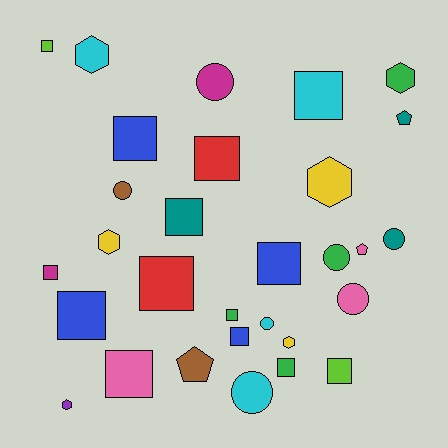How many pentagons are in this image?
There are 3 pentagons.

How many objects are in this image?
There are 30 objects.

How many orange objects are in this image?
There are no orange objects.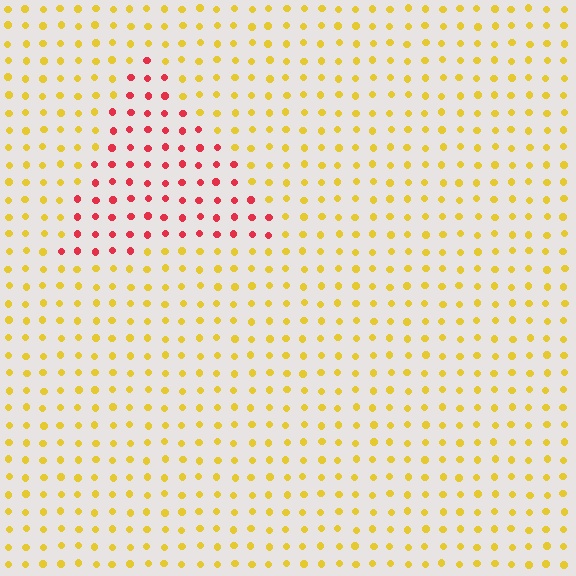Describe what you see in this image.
The image is filled with small yellow elements in a uniform arrangement. A triangle-shaped region is visible where the elements are tinted to a slightly different hue, forming a subtle color boundary.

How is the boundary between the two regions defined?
The boundary is defined purely by a slight shift in hue (about 59 degrees). Spacing, size, and orientation are identical on both sides.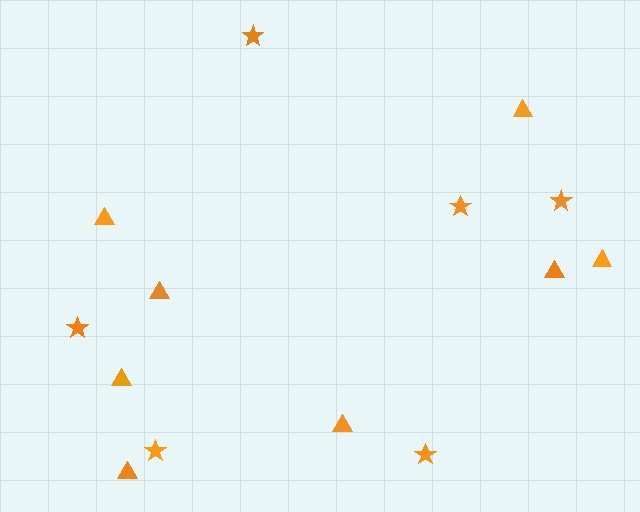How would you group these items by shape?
There are 2 groups: one group of stars (6) and one group of triangles (8).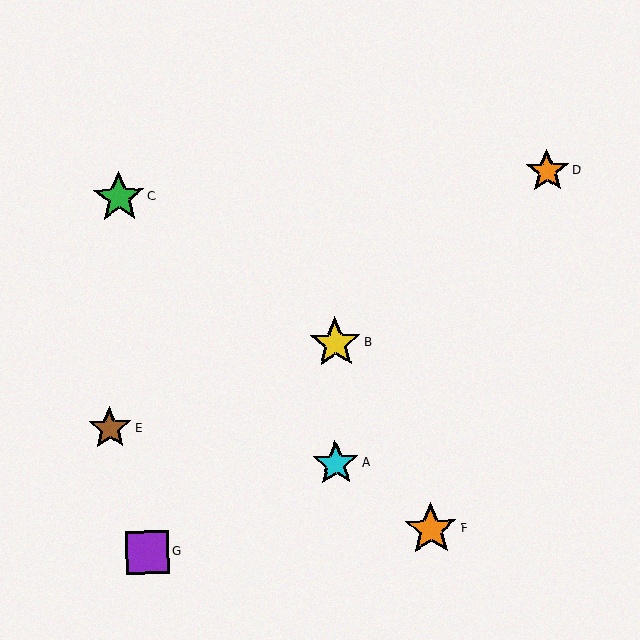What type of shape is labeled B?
Shape B is a yellow star.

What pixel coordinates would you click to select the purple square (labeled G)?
Click at (148, 553) to select the purple square G.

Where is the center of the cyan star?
The center of the cyan star is at (335, 463).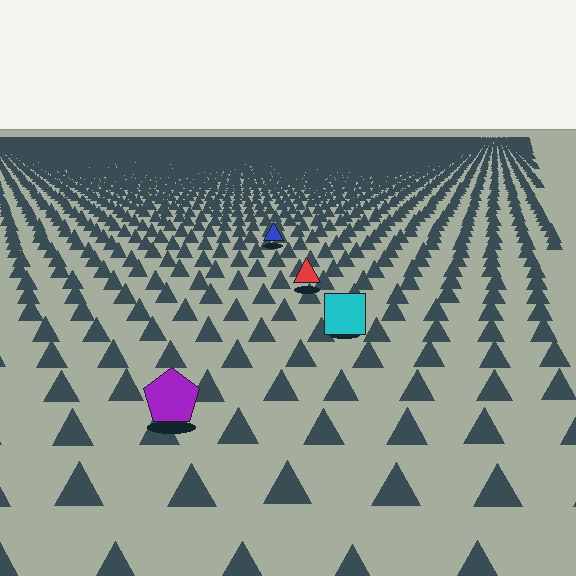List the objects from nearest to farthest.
From nearest to farthest: the purple pentagon, the cyan square, the red triangle, the blue triangle.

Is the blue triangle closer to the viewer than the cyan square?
No. The cyan square is closer — you can tell from the texture gradient: the ground texture is coarser near it.